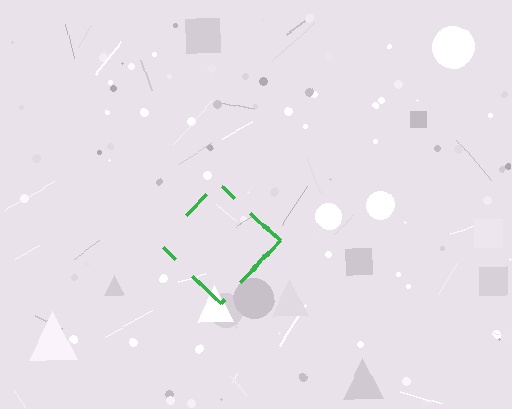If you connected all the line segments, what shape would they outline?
They would outline a diamond.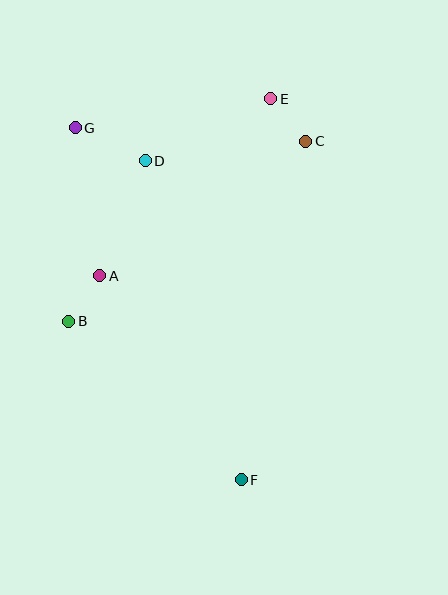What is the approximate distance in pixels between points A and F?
The distance between A and F is approximately 248 pixels.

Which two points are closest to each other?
Points C and E are closest to each other.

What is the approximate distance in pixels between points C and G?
The distance between C and G is approximately 231 pixels.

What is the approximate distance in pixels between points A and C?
The distance between A and C is approximately 246 pixels.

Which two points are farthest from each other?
Points F and G are farthest from each other.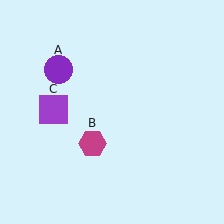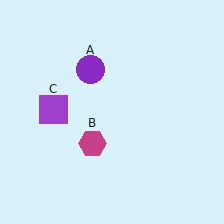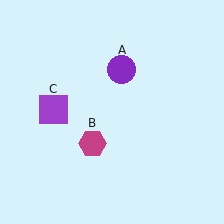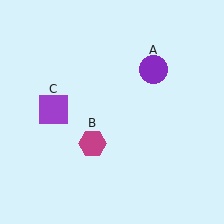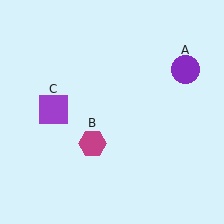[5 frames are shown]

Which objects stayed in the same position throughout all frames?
Magenta hexagon (object B) and purple square (object C) remained stationary.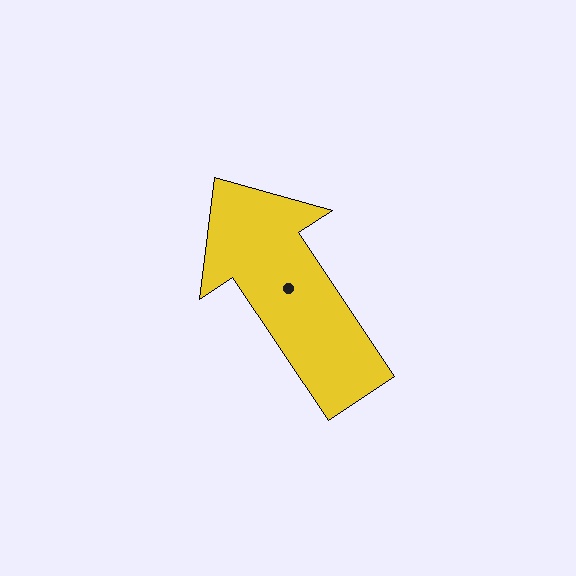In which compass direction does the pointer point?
Northwest.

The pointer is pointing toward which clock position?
Roughly 11 o'clock.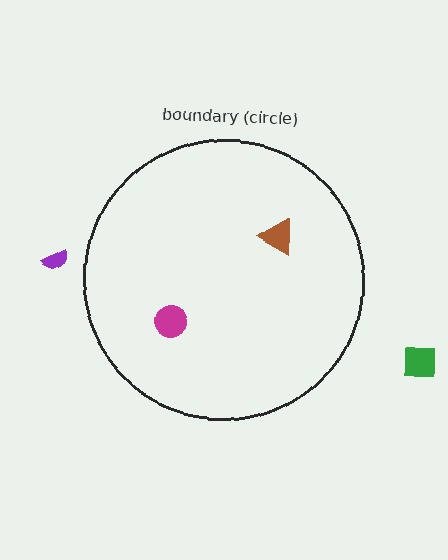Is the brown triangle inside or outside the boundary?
Inside.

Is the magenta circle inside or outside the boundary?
Inside.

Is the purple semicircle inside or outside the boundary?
Outside.